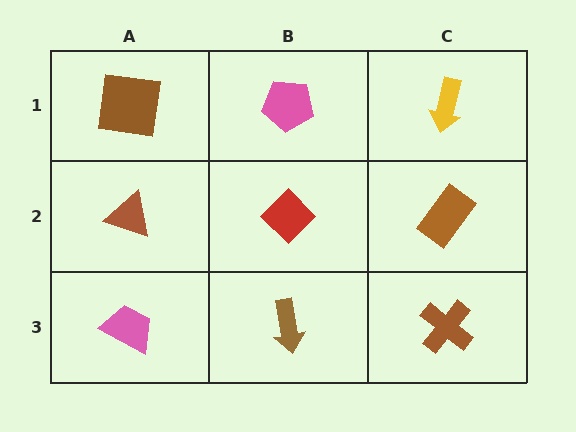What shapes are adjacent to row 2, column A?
A brown square (row 1, column A), a pink trapezoid (row 3, column A), a red diamond (row 2, column B).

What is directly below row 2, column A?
A pink trapezoid.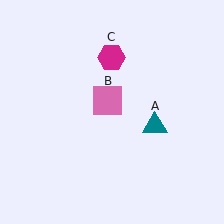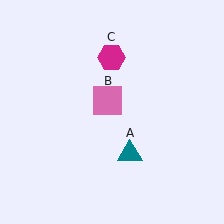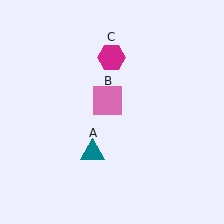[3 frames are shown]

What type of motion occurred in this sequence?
The teal triangle (object A) rotated clockwise around the center of the scene.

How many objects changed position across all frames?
1 object changed position: teal triangle (object A).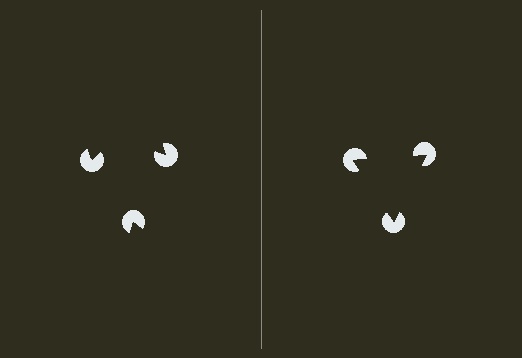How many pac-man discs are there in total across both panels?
6 — 3 on each side.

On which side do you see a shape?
An illusory triangle appears on the right side. On the left side the wedge cuts are rotated, so no coherent shape forms.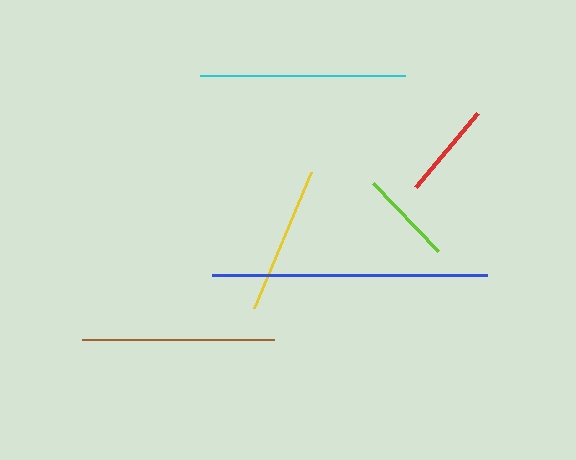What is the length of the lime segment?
The lime segment is approximately 94 pixels long.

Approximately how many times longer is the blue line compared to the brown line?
The blue line is approximately 1.4 times the length of the brown line.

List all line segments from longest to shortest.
From longest to shortest: blue, cyan, brown, yellow, red, lime.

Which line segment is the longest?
The blue line is the longest at approximately 274 pixels.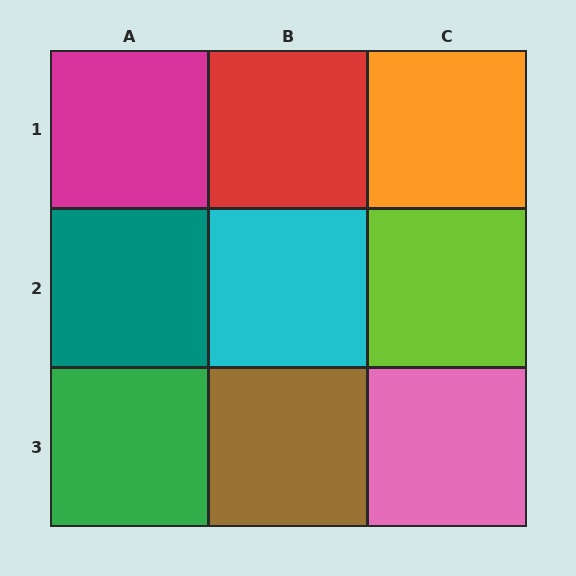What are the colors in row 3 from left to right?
Green, brown, pink.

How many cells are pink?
1 cell is pink.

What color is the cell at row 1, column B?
Red.